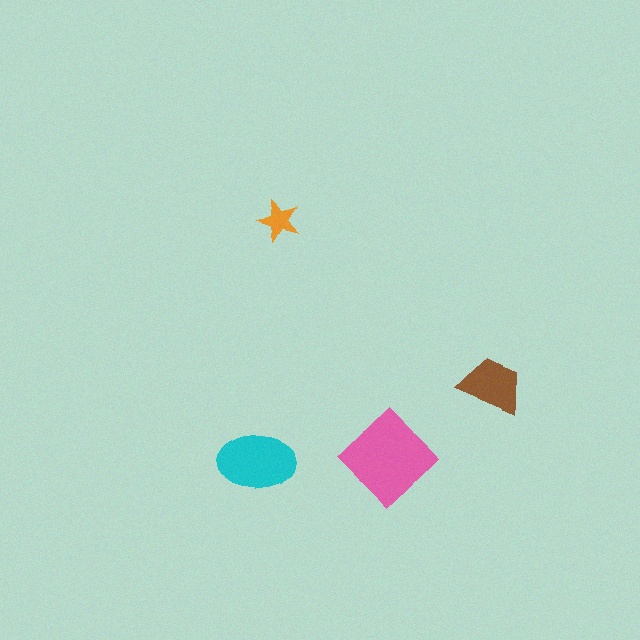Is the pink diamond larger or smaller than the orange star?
Larger.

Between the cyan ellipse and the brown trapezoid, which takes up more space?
The cyan ellipse.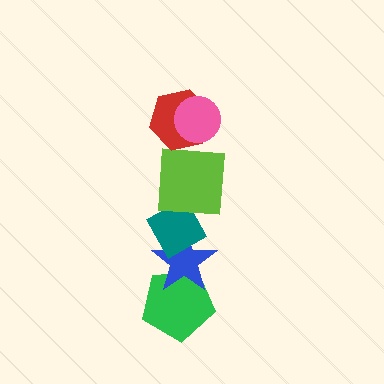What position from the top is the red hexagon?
The red hexagon is 2nd from the top.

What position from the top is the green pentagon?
The green pentagon is 6th from the top.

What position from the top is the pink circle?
The pink circle is 1st from the top.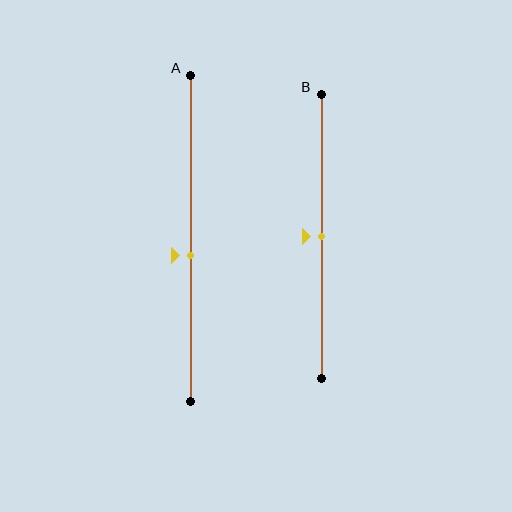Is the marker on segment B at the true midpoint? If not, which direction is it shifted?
Yes, the marker on segment B is at the true midpoint.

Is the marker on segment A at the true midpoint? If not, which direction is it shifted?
No, the marker on segment A is shifted downward by about 5% of the segment length.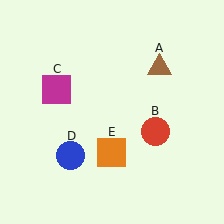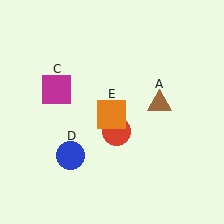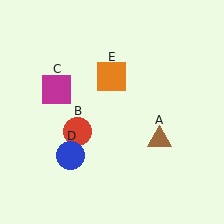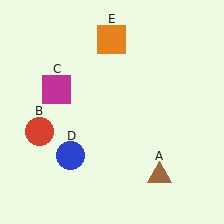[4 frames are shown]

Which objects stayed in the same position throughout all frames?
Magenta square (object C) and blue circle (object D) remained stationary.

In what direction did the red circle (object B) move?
The red circle (object B) moved left.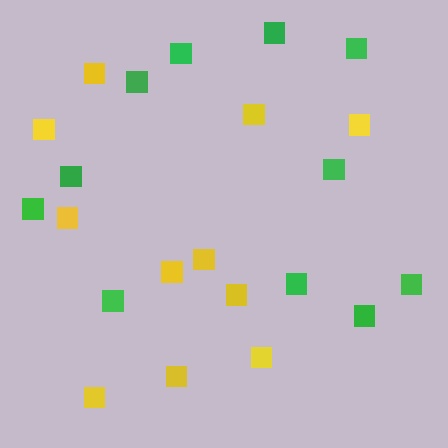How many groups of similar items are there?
There are 2 groups: one group of yellow squares (11) and one group of green squares (11).